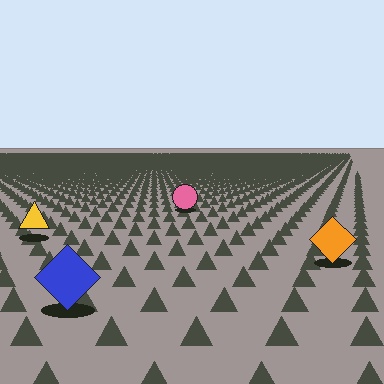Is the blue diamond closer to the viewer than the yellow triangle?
Yes. The blue diamond is closer — you can tell from the texture gradient: the ground texture is coarser near it.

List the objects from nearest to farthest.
From nearest to farthest: the blue diamond, the orange diamond, the yellow triangle, the pink circle.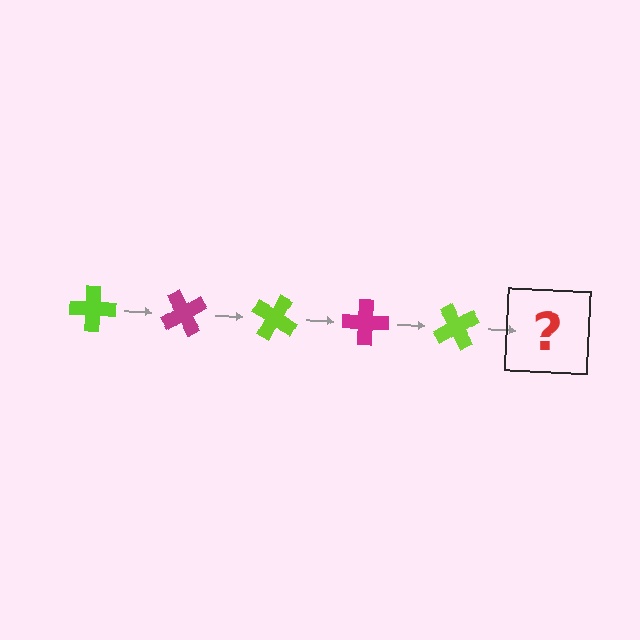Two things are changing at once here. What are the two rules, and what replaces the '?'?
The two rules are that it rotates 60 degrees each step and the color cycles through lime and magenta. The '?' should be a magenta cross, rotated 300 degrees from the start.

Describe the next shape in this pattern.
It should be a magenta cross, rotated 300 degrees from the start.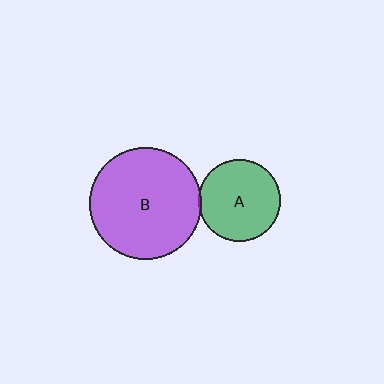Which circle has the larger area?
Circle B (purple).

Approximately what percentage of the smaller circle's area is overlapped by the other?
Approximately 5%.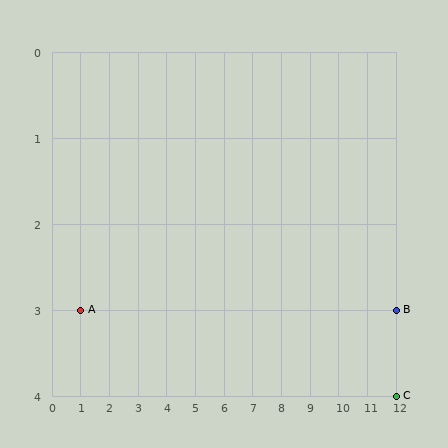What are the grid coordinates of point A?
Point A is at grid coordinates (1, 3).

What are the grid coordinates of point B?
Point B is at grid coordinates (12, 3).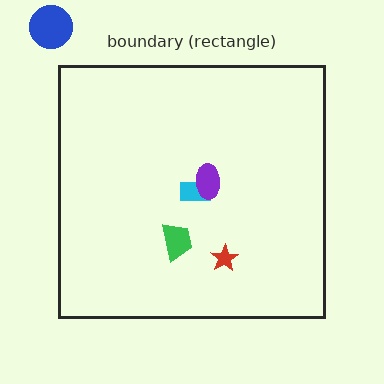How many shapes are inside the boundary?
4 inside, 1 outside.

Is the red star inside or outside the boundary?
Inside.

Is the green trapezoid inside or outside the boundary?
Inside.